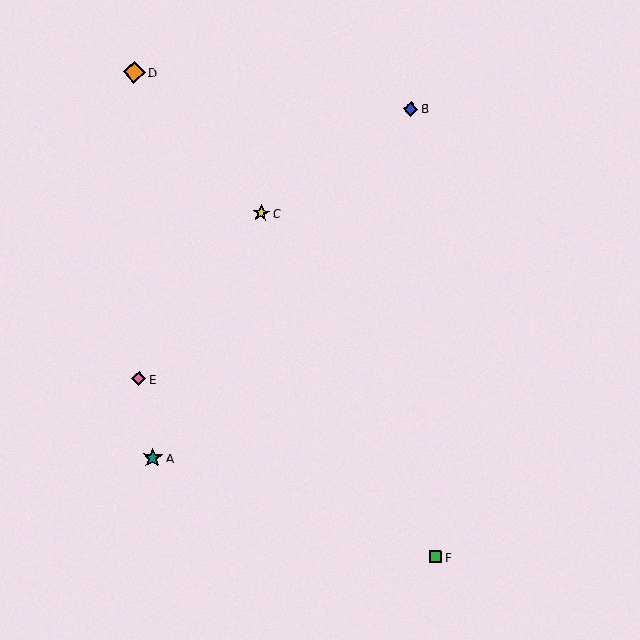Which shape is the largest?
The orange diamond (labeled D) is the largest.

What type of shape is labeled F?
Shape F is a green square.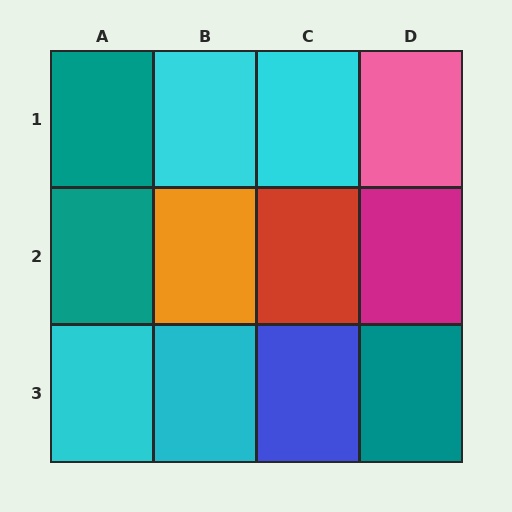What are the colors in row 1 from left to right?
Teal, cyan, cyan, pink.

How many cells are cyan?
4 cells are cyan.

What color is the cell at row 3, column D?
Teal.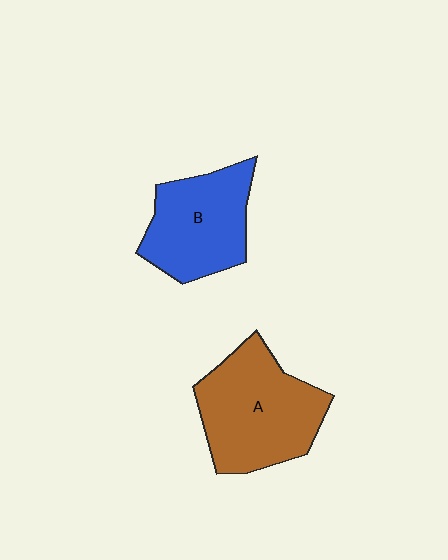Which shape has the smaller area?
Shape B (blue).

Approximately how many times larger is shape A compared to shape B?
Approximately 1.2 times.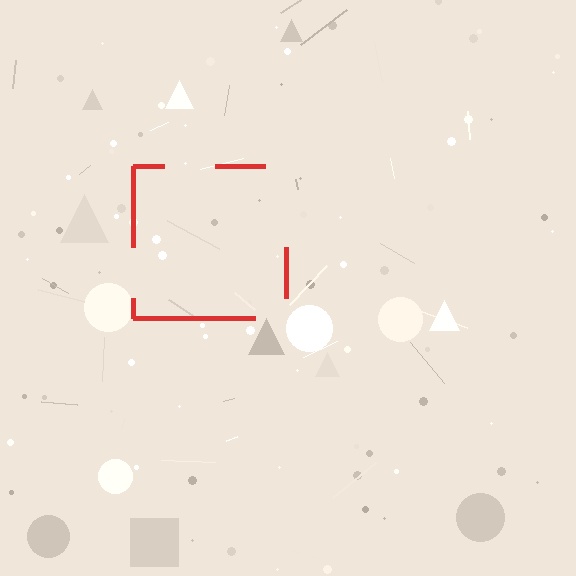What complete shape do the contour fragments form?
The contour fragments form a square.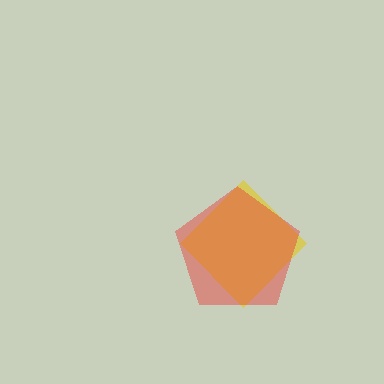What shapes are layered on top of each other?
The layered shapes are: a yellow diamond, a red pentagon.